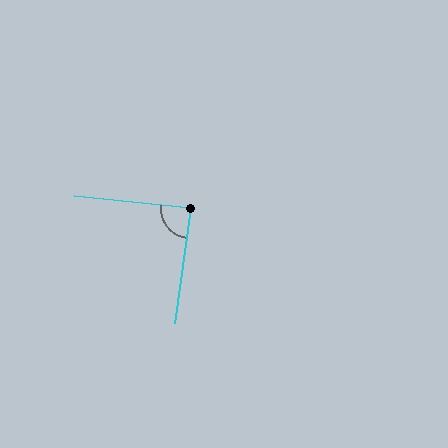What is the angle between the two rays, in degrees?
Approximately 88 degrees.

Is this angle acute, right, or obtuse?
It is approximately a right angle.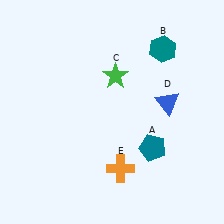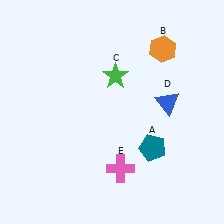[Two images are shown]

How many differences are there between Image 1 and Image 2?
There are 2 differences between the two images.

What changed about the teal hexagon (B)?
In Image 1, B is teal. In Image 2, it changed to orange.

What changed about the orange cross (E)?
In Image 1, E is orange. In Image 2, it changed to pink.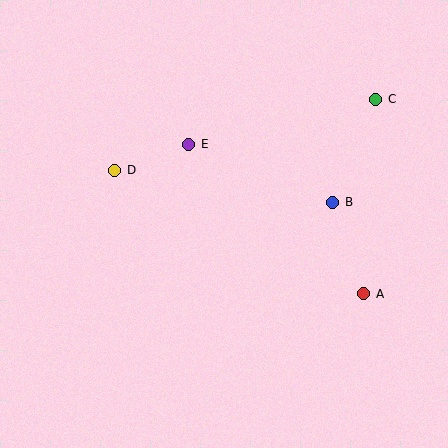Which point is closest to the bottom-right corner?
Point A is closest to the bottom-right corner.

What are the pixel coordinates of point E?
Point E is at (189, 144).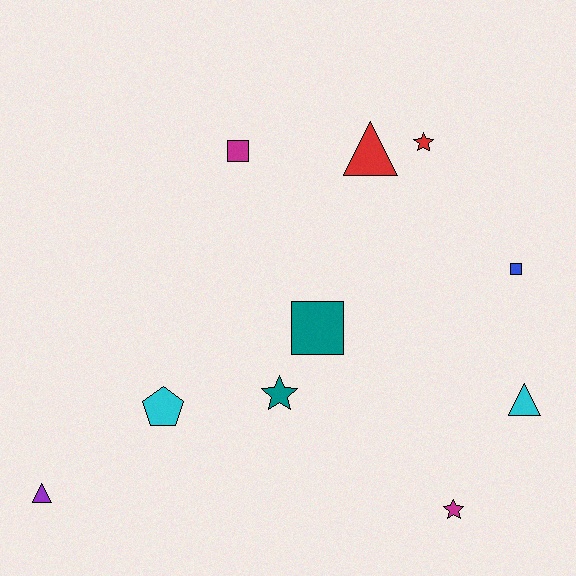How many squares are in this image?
There are 3 squares.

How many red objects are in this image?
There are 2 red objects.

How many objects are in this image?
There are 10 objects.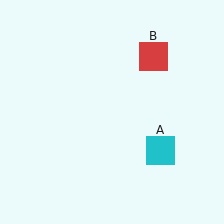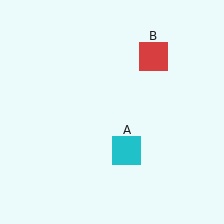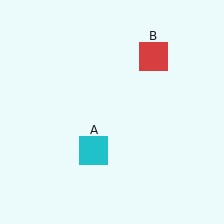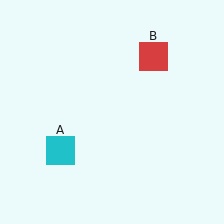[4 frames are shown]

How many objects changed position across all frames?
1 object changed position: cyan square (object A).